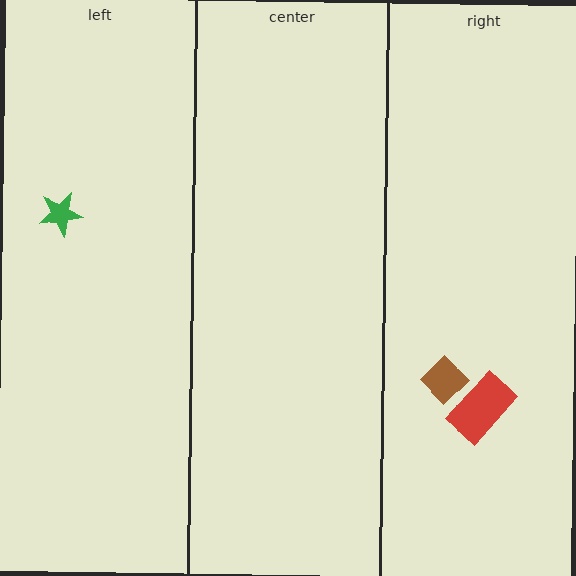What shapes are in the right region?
The brown diamond, the red rectangle.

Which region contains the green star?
The left region.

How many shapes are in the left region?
1.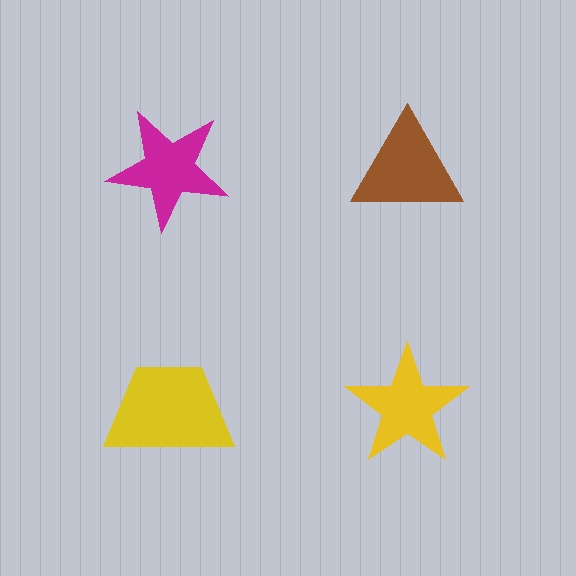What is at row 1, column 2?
A brown triangle.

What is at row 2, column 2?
A yellow star.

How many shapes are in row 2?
2 shapes.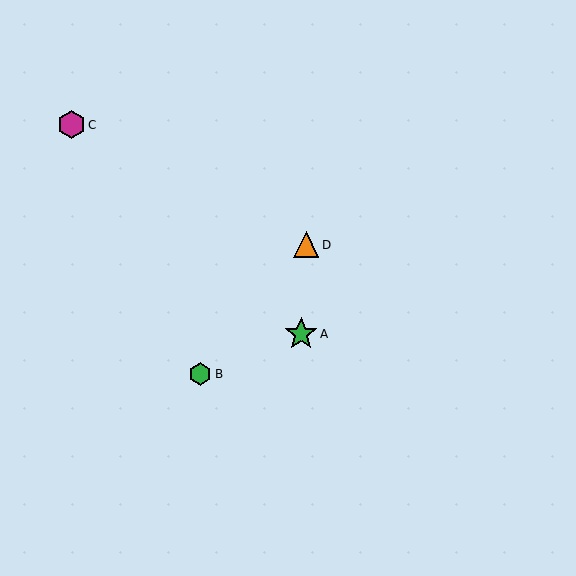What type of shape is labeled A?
Shape A is a green star.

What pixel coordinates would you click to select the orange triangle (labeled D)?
Click at (306, 245) to select the orange triangle D.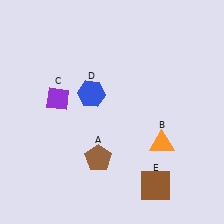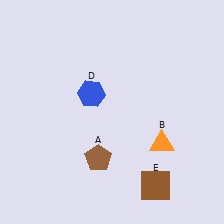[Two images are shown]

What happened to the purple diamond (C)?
The purple diamond (C) was removed in Image 2. It was in the top-left area of Image 1.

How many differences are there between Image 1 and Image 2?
There is 1 difference between the two images.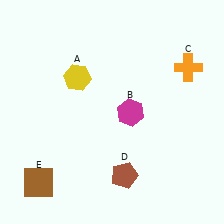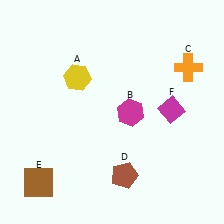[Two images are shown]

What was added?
A magenta diamond (F) was added in Image 2.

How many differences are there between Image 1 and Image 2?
There is 1 difference between the two images.